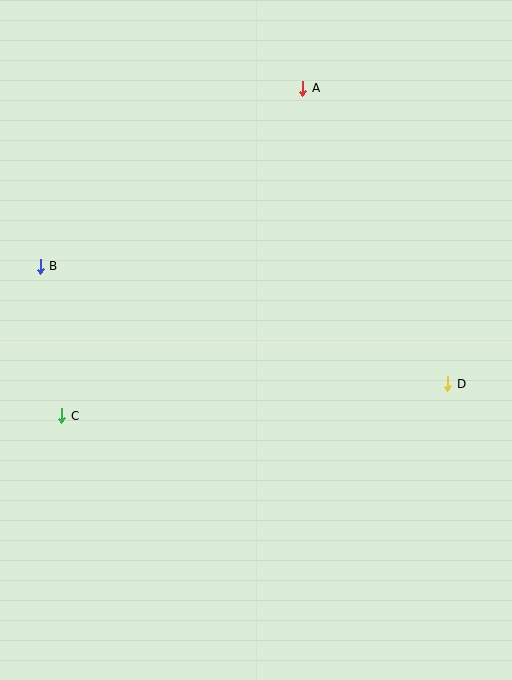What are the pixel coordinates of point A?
Point A is at (303, 88).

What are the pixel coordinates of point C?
Point C is at (62, 416).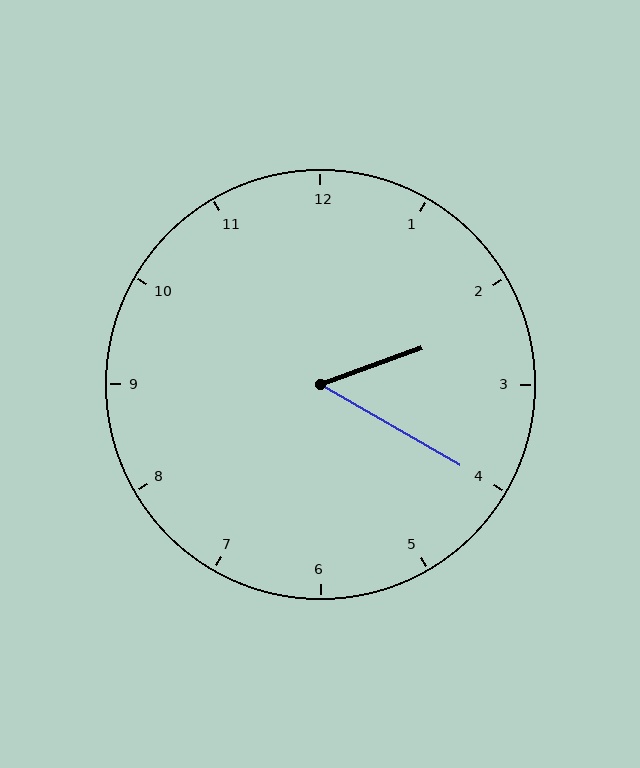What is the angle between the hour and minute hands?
Approximately 50 degrees.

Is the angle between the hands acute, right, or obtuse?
It is acute.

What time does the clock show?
2:20.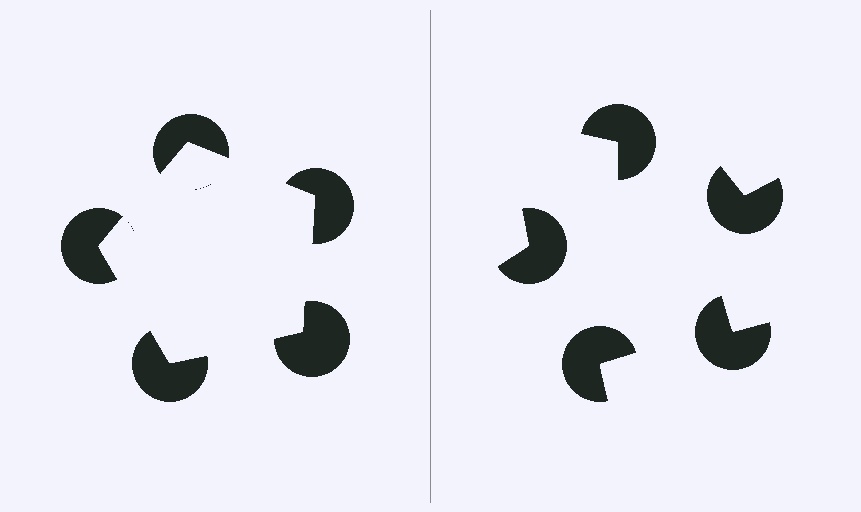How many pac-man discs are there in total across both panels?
10 — 5 on each side.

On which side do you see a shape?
An illusory pentagon appears on the left side. On the right side the wedge cuts are rotated, so no coherent shape forms.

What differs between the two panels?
The pac-man discs are positioned identically on both sides; only the wedge orientations differ. On the left they align to a pentagon; on the right they are misaligned.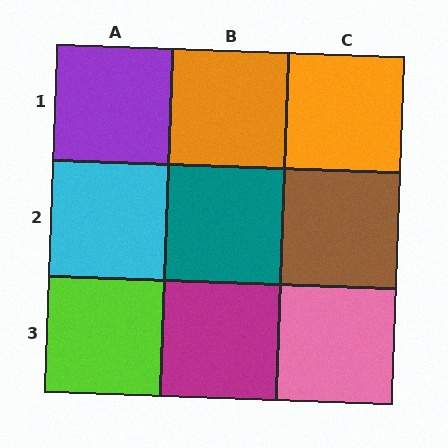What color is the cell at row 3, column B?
Magenta.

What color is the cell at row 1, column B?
Orange.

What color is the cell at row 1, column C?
Orange.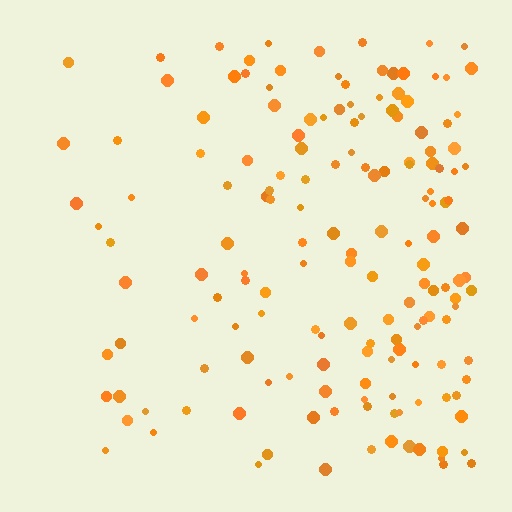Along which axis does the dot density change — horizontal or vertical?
Horizontal.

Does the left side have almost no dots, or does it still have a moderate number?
Still a moderate number, just noticeably fewer than the right.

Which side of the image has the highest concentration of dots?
The right.